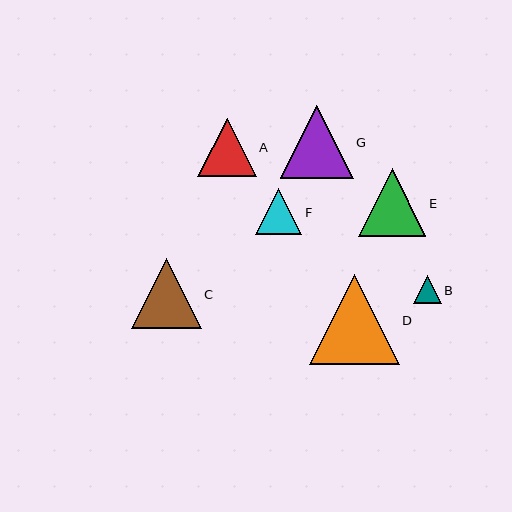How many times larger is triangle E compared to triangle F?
Triangle E is approximately 1.5 times the size of triangle F.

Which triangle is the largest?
Triangle D is the largest with a size of approximately 90 pixels.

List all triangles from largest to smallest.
From largest to smallest: D, G, C, E, A, F, B.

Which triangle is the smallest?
Triangle B is the smallest with a size of approximately 28 pixels.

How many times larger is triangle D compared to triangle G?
Triangle D is approximately 1.2 times the size of triangle G.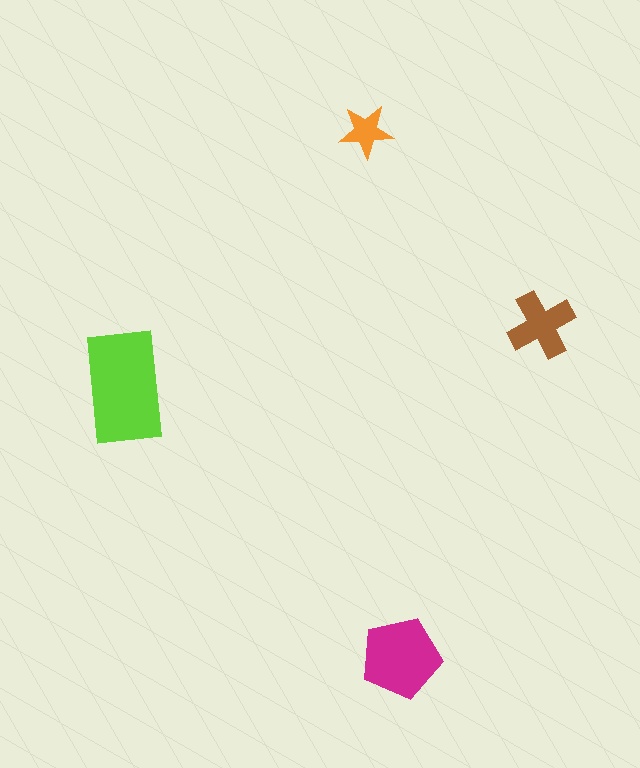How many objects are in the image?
There are 4 objects in the image.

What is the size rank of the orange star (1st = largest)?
4th.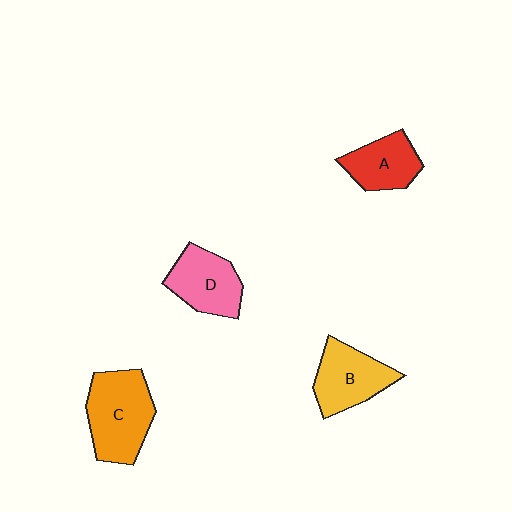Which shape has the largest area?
Shape C (orange).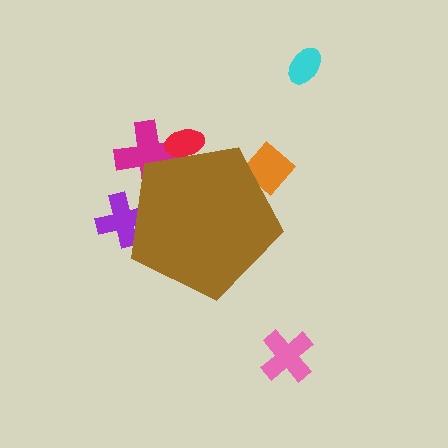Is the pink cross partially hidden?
No, the pink cross is fully visible.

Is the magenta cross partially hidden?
Yes, the magenta cross is partially hidden behind the brown pentagon.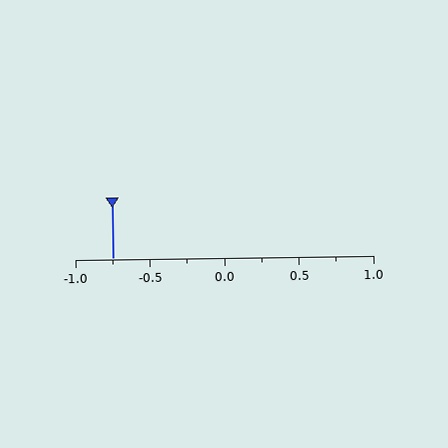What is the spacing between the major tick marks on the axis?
The major ticks are spaced 0.5 apart.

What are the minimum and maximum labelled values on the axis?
The axis runs from -1.0 to 1.0.